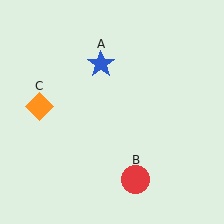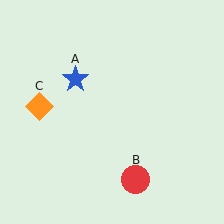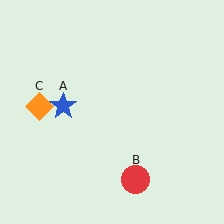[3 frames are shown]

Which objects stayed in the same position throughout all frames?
Red circle (object B) and orange diamond (object C) remained stationary.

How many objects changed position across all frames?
1 object changed position: blue star (object A).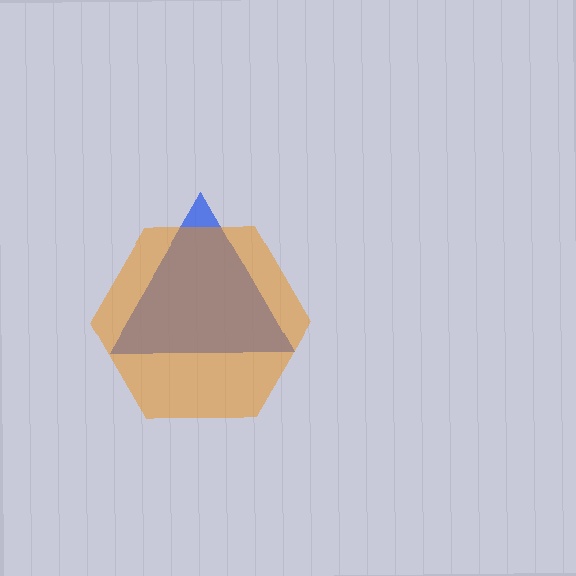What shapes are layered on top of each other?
The layered shapes are: a blue triangle, an orange hexagon.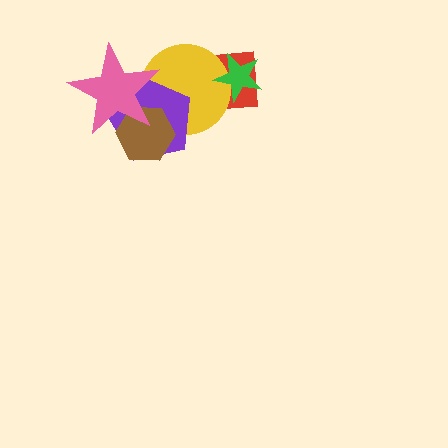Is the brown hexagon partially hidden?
Yes, it is partially covered by another shape.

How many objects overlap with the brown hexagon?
3 objects overlap with the brown hexagon.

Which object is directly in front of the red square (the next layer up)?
The yellow circle is directly in front of the red square.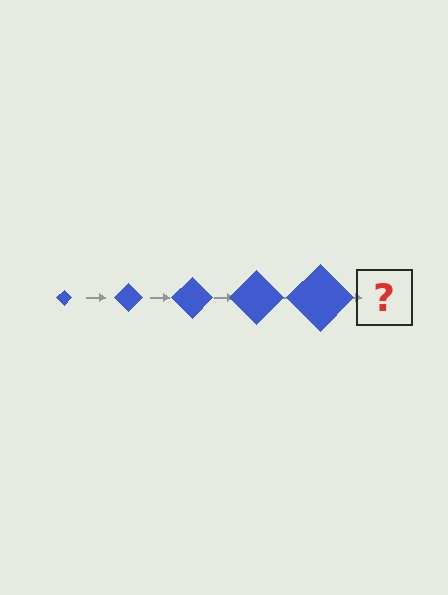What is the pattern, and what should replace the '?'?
The pattern is that the diamond gets progressively larger each step. The '?' should be a blue diamond, larger than the previous one.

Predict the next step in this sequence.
The next step is a blue diamond, larger than the previous one.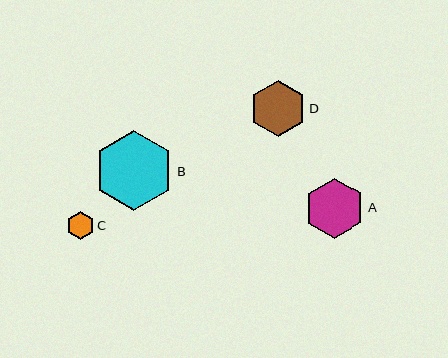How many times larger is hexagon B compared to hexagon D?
Hexagon B is approximately 1.4 times the size of hexagon D.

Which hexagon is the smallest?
Hexagon C is the smallest with a size of approximately 28 pixels.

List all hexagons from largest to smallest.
From largest to smallest: B, A, D, C.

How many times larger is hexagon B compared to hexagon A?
Hexagon B is approximately 1.3 times the size of hexagon A.